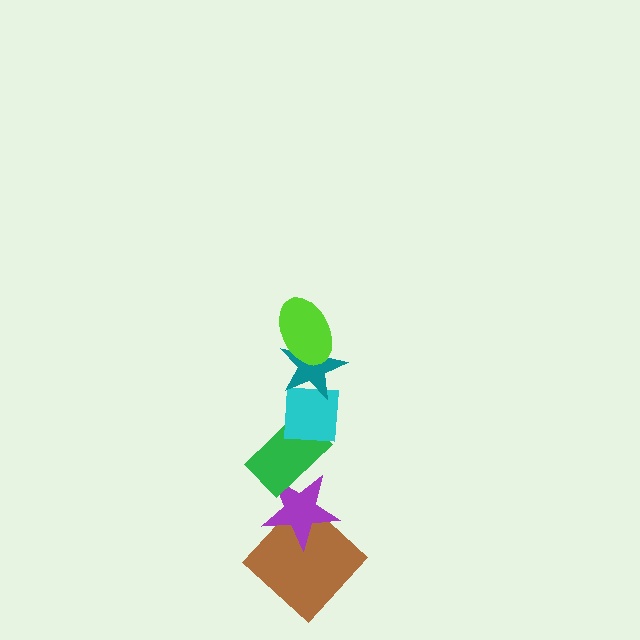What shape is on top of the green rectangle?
The cyan square is on top of the green rectangle.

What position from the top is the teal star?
The teal star is 2nd from the top.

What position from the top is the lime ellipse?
The lime ellipse is 1st from the top.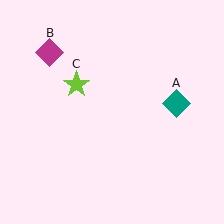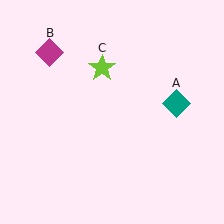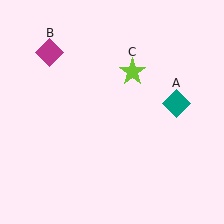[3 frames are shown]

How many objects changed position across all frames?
1 object changed position: lime star (object C).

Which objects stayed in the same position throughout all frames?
Teal diamond (object A) and magenta diamond (object B) remained stationary.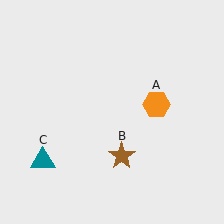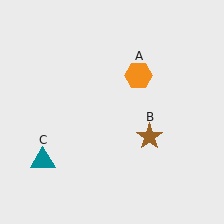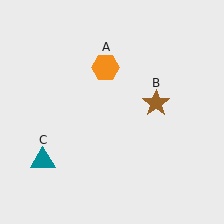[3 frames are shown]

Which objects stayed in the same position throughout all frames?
Teal triangle (object C) remained stationary.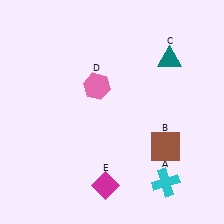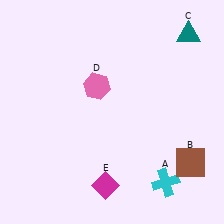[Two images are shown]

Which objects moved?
The objects that moved are: the brown square (B), the teal triangle (C).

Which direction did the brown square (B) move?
The brown square (B) moved right.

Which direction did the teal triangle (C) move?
The teal triangle (C) moved up.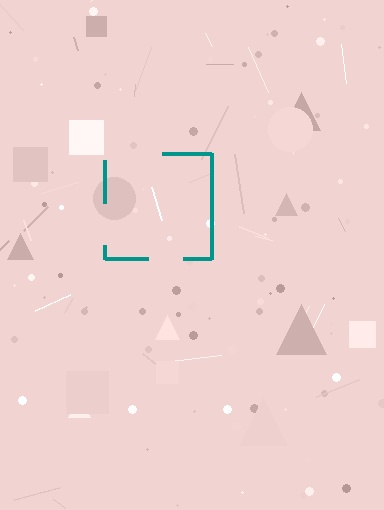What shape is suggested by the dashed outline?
The dashed outline suggests a square.